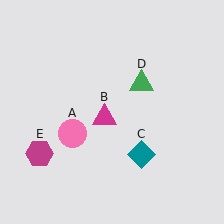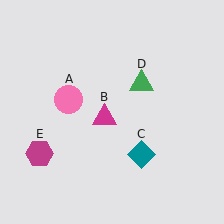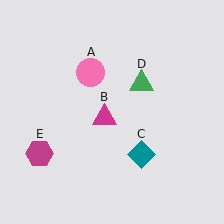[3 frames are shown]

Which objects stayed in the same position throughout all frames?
Magenta triangle (object B) and teal diamond (object C) and green triangle (object D) and magenta hexagon (object E) remained stationary.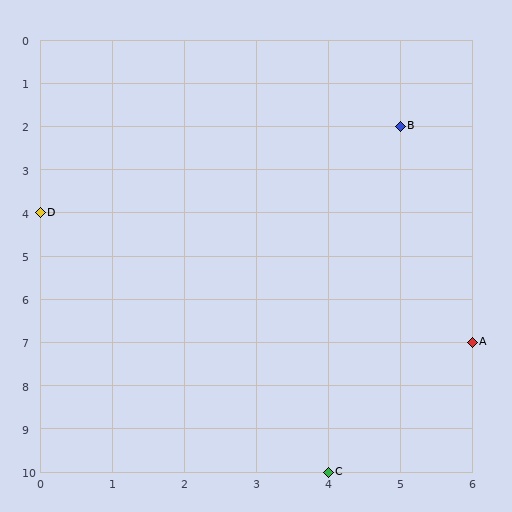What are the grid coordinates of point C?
Point C is at grid coordinates (4, 10).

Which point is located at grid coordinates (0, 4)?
Point D is at (0, 4).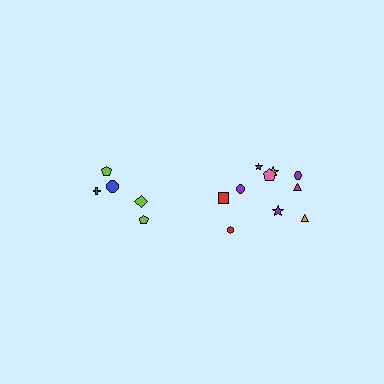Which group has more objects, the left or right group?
The right group.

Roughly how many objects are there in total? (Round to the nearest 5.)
Roughly 15 objects in total.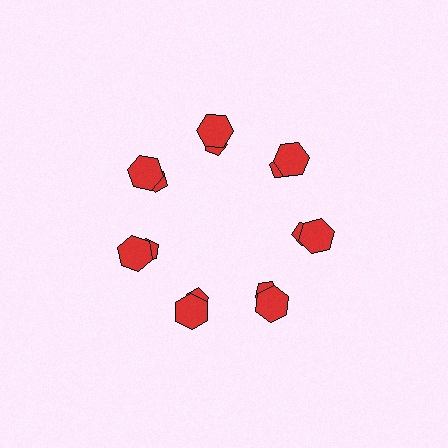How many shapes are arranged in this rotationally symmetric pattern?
There are 14 shapes, arranged in 7 groups of 2.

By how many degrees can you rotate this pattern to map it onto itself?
The pattern maps onto itself every 51 degrees of rotation.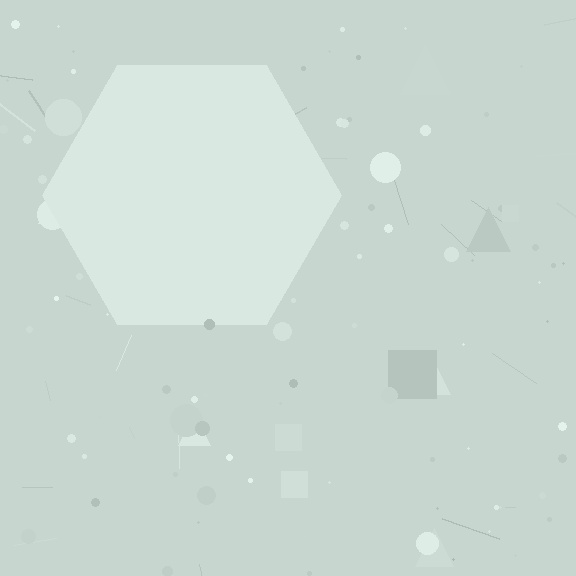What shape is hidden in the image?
A hexagon is hidden in the image.